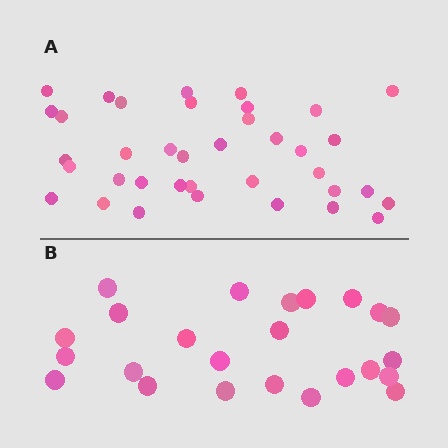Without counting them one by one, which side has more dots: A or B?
Region A (the top region) has more dots.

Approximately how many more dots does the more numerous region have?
Region A has approximately 15 more dots than region B.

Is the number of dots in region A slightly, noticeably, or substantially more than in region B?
Region A has substantially more. The ratio is roughly 1.5 to 1.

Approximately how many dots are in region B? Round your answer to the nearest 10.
About 20 dots. (The exact count is 24, which rounds to 20.)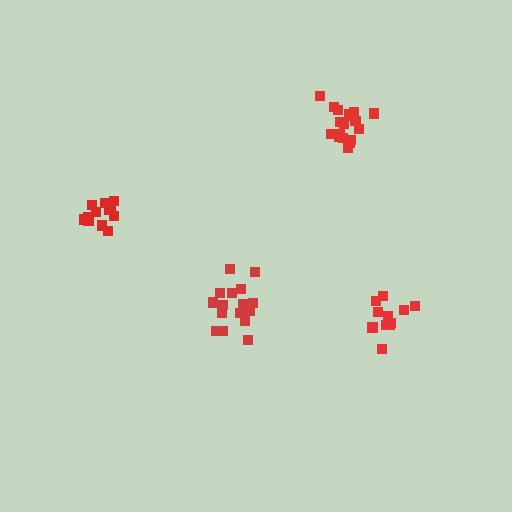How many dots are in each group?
Group 1: 12 dots, Group 2: 18 dots, Group 3: 14 dots, Group 4: 16 dots (60 total).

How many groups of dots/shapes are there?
There are 4 groups.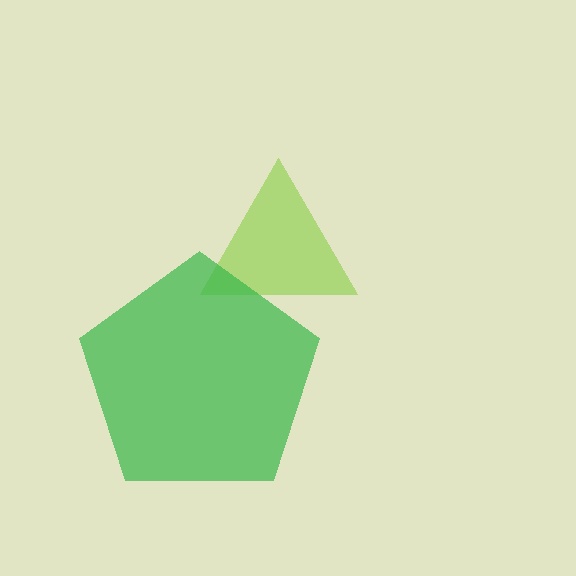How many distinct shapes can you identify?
There are 2 distinct shapes: a lime triangle, a green pentagon.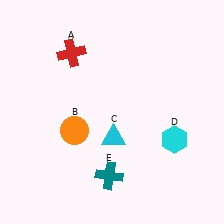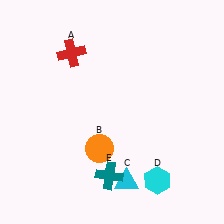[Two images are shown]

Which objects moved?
The objects that moved are: the orange circle (B), the cyan triangle (C), the cyan hexagon (D).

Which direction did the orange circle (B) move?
The orange circle (B) moved right.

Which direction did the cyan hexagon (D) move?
The cyan hexagon (D) moved down.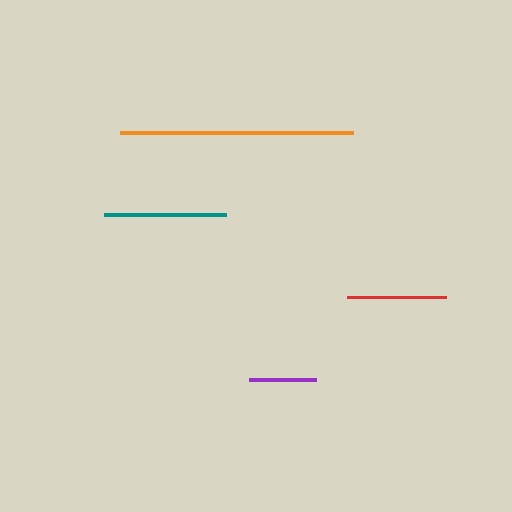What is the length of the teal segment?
The teal segment is approximately 123 pixels long.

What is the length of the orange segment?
The orange segment is approximately 233 pixels long.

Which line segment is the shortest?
The purple line is the shortest at approximately 67 pixels.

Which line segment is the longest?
The orange line is the longest at approximately 233 pixels.